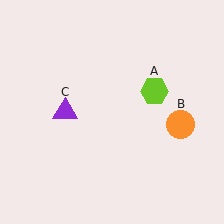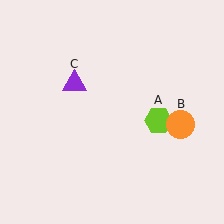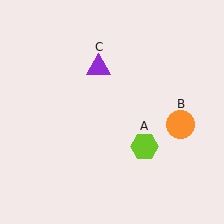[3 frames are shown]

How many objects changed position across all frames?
2 objects changed position: lime hexagon (object A), purple triangle (object C).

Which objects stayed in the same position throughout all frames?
Orange circle (object B) remained stationary.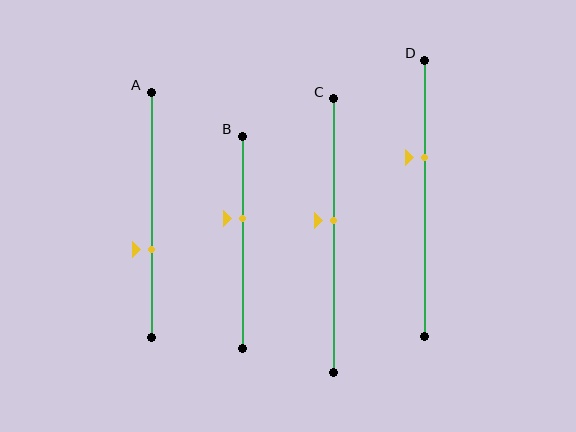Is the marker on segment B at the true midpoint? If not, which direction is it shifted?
No, the marker on segment B is shifted upward by about 11% of the segment length.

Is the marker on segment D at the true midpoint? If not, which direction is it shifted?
No, the marker on segment D is shifted upward by about 15% of the segment length.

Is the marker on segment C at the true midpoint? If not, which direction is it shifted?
No, the marker on segment C is shifted upward by about 5% of the segment length.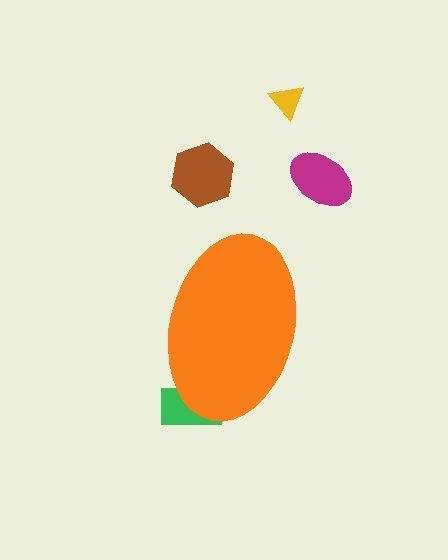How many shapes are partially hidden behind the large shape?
1 shape is partially hidden.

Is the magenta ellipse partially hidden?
No, the magenta ellipse is fully visible.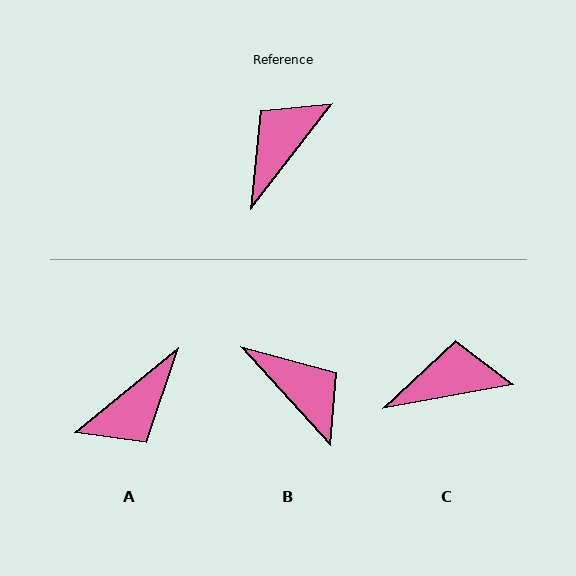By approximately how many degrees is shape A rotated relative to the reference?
Approximately 167 degrees counter-clockwise.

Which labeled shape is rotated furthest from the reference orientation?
A, about 167 degrees away.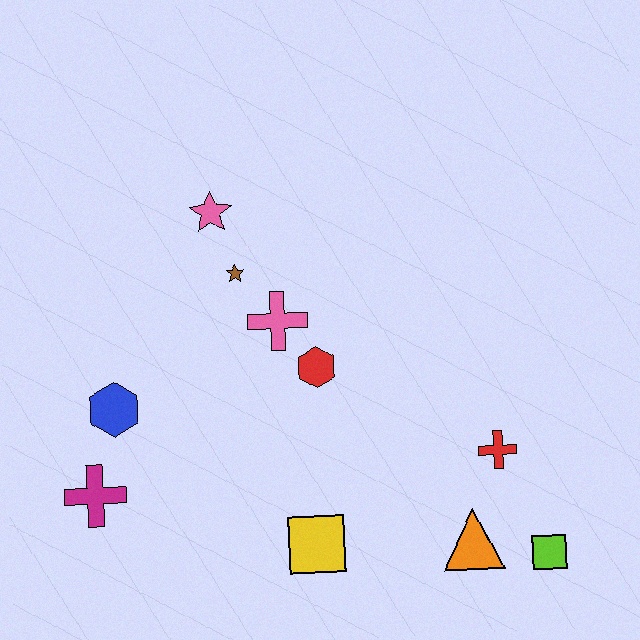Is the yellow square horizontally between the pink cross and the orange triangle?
Yes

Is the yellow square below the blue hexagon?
Yes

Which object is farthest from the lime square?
The pink star is farthest from the lime square.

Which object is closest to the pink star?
The brown star is closest to the pink star.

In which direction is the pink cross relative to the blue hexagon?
The pink cross is to the right of the blue hexagon.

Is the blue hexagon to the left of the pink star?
Yes